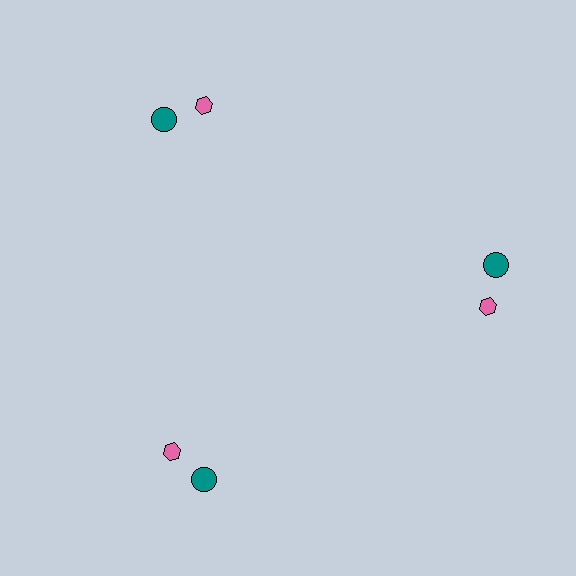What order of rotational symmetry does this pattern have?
This pattern has 3-fold rotational symmetry.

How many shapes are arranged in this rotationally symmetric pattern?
There are 6 shapes, arranged in 3 groups of 2.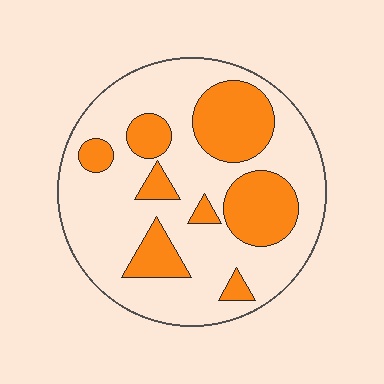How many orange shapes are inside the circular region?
8.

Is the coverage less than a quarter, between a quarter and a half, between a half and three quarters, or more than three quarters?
Between a quarter and a half.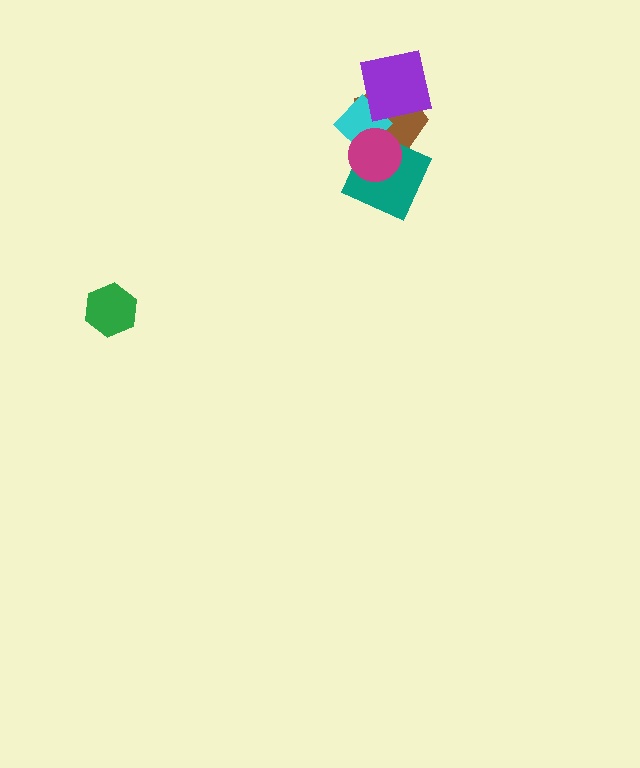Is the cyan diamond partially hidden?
Yes, it is partially covered by another shape.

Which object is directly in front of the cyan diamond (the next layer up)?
The teal diamond is directly in front of the cyan diamond.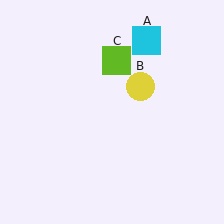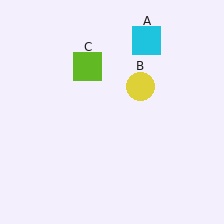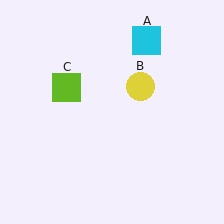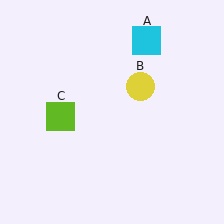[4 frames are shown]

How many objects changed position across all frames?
1 object changed position: lime square (object C).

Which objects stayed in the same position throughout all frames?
Cyan square (object A) and yellow circle (object B) remained stationary.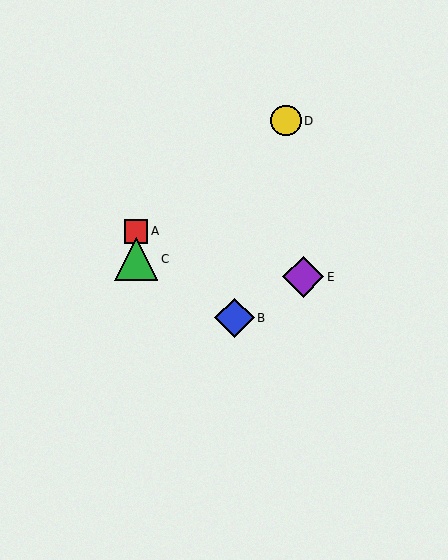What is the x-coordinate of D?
Object D is at x≈286.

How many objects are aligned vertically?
2 objects (A, C) are aligned vertically.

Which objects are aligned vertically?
Objects A, C are aligned vertically.